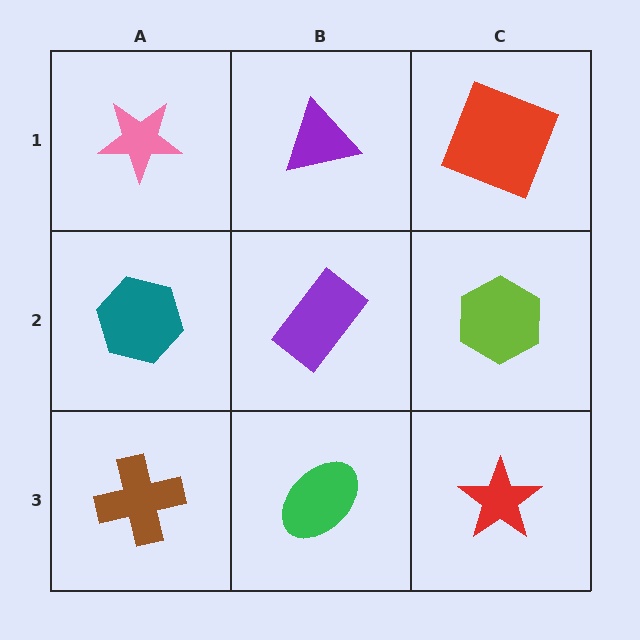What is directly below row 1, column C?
A lime hexagon.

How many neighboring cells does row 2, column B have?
4.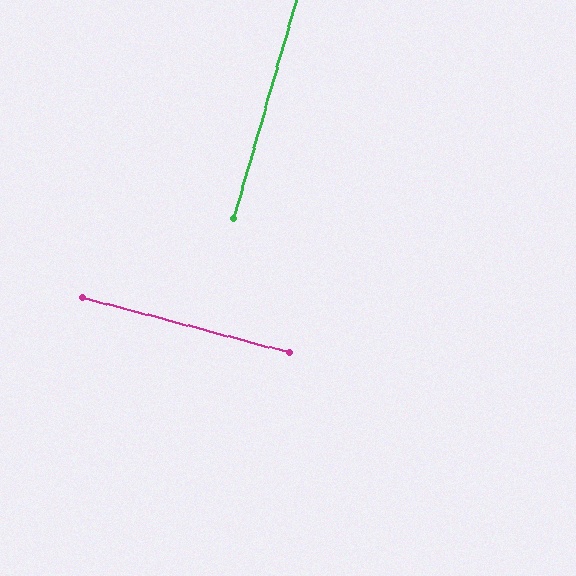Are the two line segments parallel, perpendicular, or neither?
Perpendicular — they meet at approximately 89°.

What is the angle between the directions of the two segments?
Approximately 89 degrees.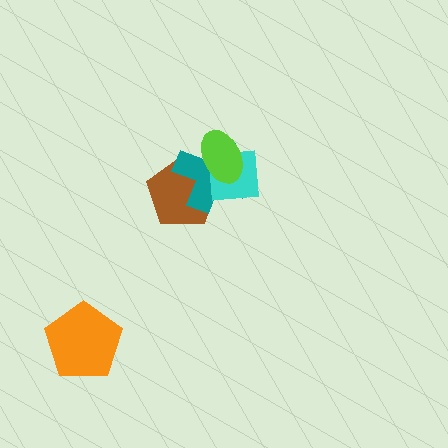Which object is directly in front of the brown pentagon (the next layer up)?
The teal cross is directly in front of the brown pentagon.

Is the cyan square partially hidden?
Yes, it is partially covered by another shape.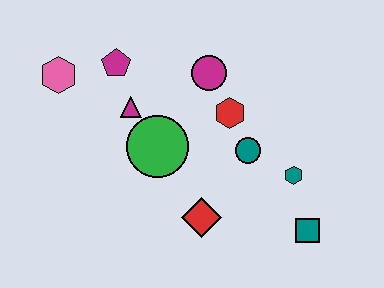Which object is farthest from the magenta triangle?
The teal square is farthest from the magenta triangle.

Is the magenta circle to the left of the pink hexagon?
No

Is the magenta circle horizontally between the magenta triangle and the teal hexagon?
Yes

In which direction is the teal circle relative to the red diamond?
The teal circle is above the red diamond.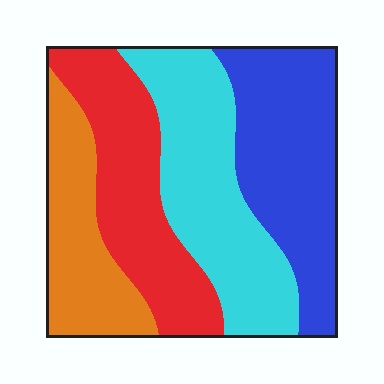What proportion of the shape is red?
Red covers 25% of the shape.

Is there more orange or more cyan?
Cyan.